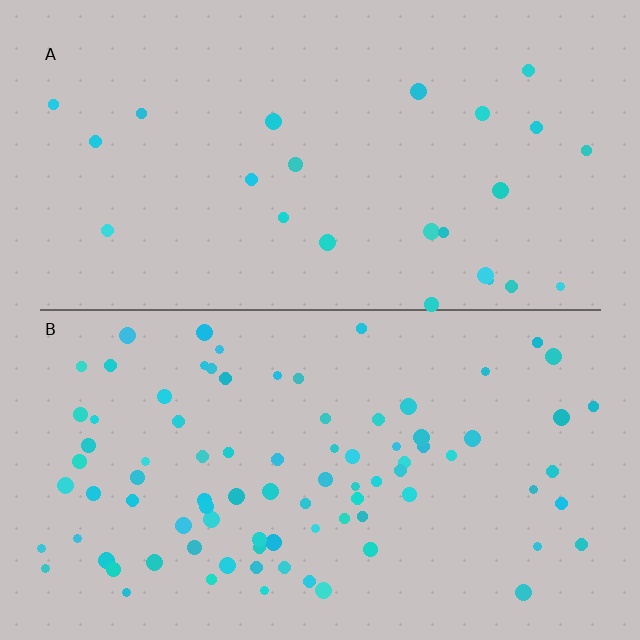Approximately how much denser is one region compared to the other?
Approximately 3.5× — region B over region A.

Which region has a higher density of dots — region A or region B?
B (the bottom).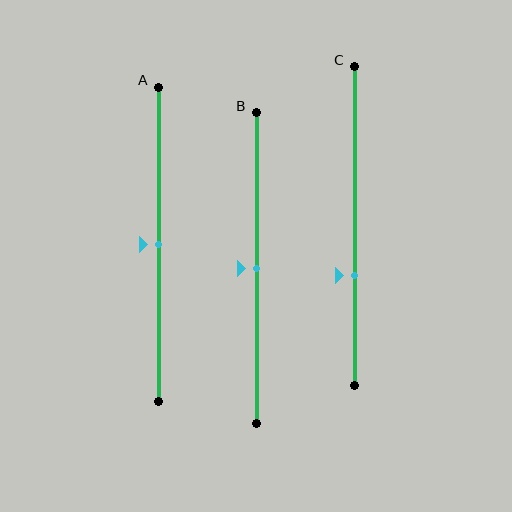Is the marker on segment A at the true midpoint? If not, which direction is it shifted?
Yes, the marker on segment A is at the true midpoint.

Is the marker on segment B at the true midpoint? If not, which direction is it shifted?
Yes, the marker on segment B is at the true midpoint.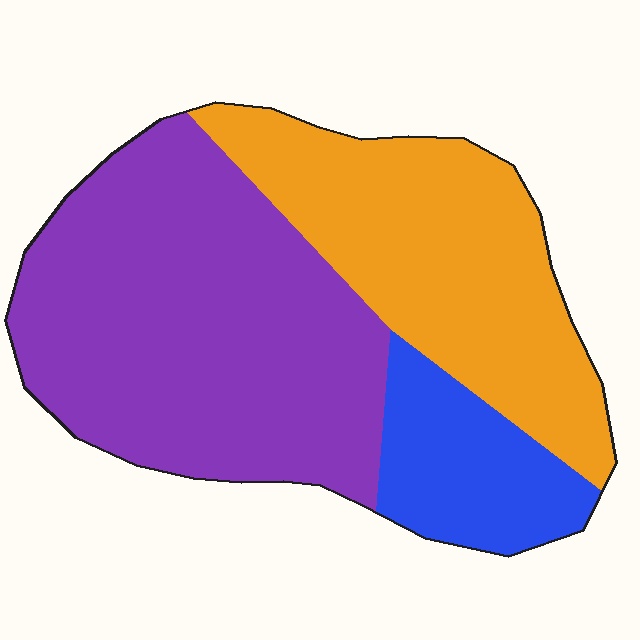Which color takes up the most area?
Purple, at roughly 50%.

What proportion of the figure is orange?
Orange covers roughly 35% of the figure.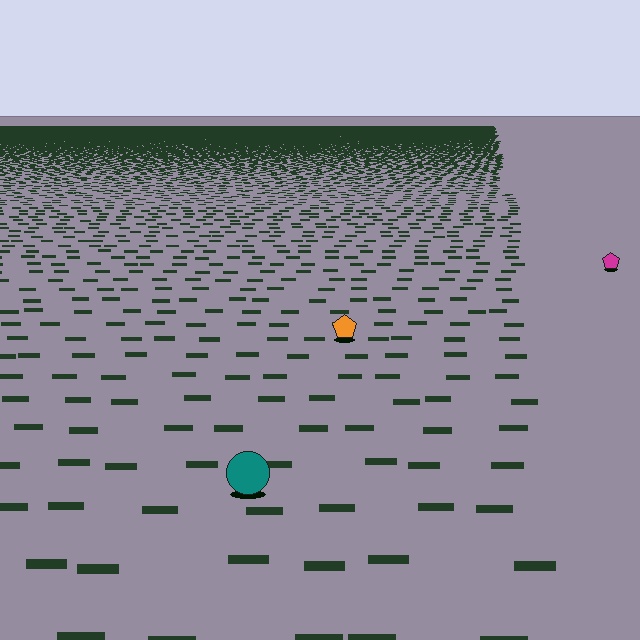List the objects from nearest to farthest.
From nearest to farthest: the teal circle, the orange pentagon, the magenta pentagon.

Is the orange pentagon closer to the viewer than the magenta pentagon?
Yes. The orange pentagon is closer — you can tell from the texture gradient: the ground texture is coarser near it.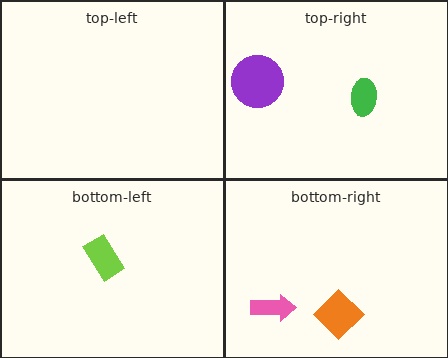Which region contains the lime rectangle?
The bottom-left region.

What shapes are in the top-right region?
The purple circle, the green ellipse.